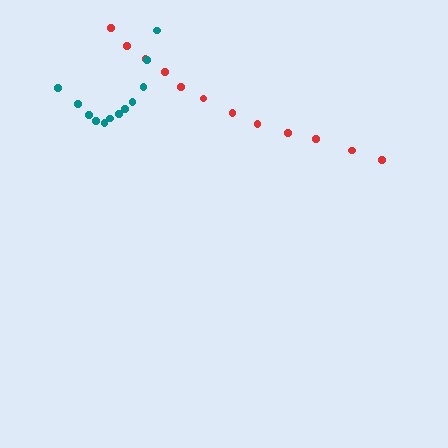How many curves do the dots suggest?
There are 2 distinct paths.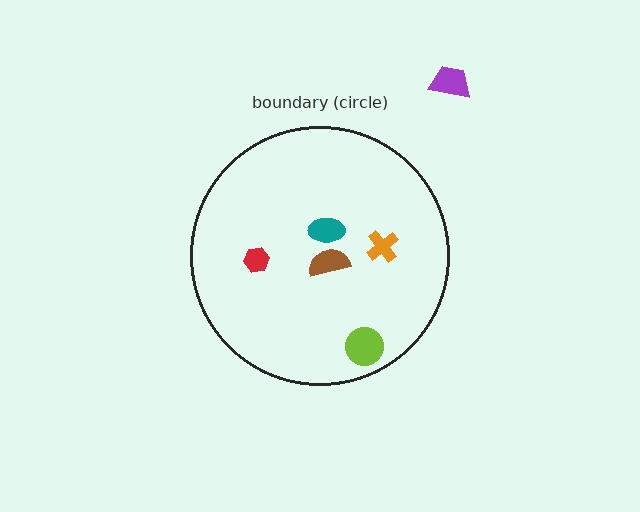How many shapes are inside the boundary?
5 inside, 1 outside.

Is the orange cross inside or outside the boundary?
Inside.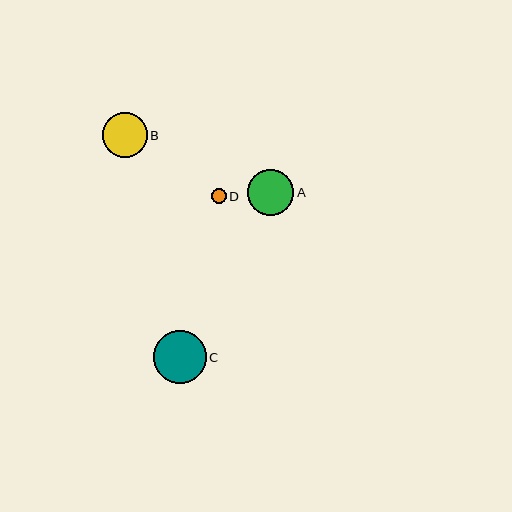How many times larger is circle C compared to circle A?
Circle C is approximately 1.1 times the size of circle A.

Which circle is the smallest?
Circle D is the smallest with a size of approximately 15 pixels.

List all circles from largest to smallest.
From largest to smallest: C, A, B, D.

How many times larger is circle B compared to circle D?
Circle B is approximately 2.9 times the size of circle D.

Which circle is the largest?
Circle C is the largest with a size of approximately 53 pixels.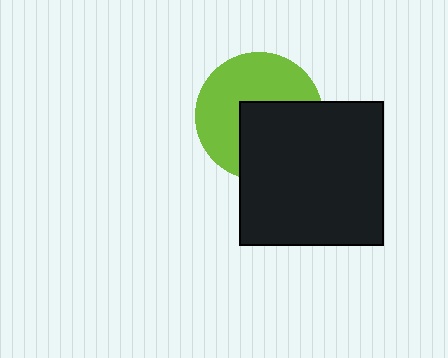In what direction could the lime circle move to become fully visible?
The lime circle could move toward the upper-left. That would shift it out from behind the black square entirely.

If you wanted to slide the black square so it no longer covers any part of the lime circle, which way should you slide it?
Slide it toward the lower-right — that is the most direct way to separate the two shapes.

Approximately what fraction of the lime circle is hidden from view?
Roughly 44% of the lime circle is hidden behind the black square.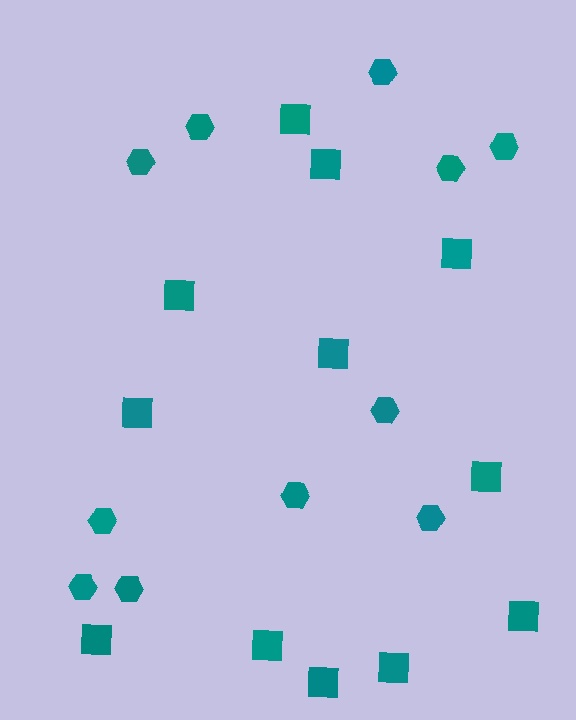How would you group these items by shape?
There are 2 groups: one group of squares (12) and one group of hexagons (11).